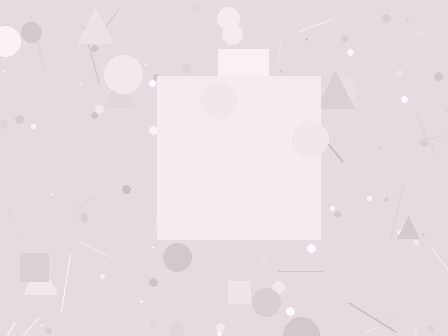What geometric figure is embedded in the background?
A square is embedded in the background.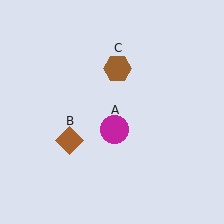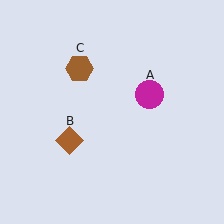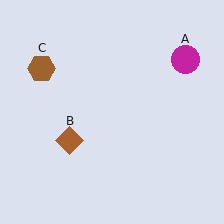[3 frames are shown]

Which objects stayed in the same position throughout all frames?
Brown diamond (object B) remained stationary.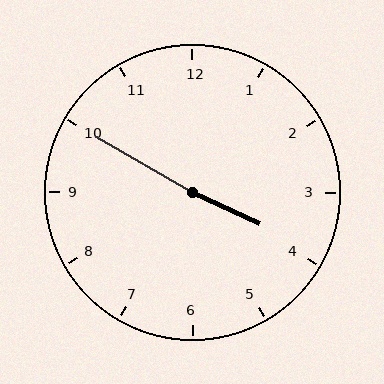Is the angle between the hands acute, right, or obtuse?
It is obtuse.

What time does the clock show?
3:50.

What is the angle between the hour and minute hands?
Approximately 175 degrees.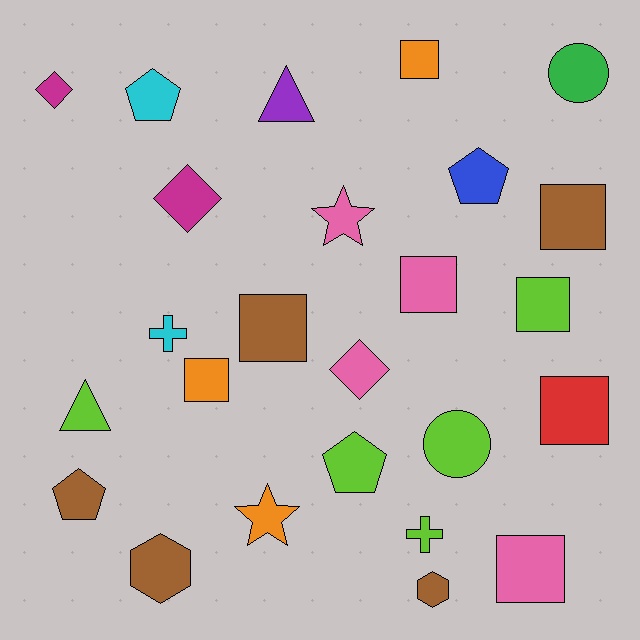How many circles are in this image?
There are 2 circles.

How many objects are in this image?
There are 25 objects.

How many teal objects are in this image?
There are no teal objects.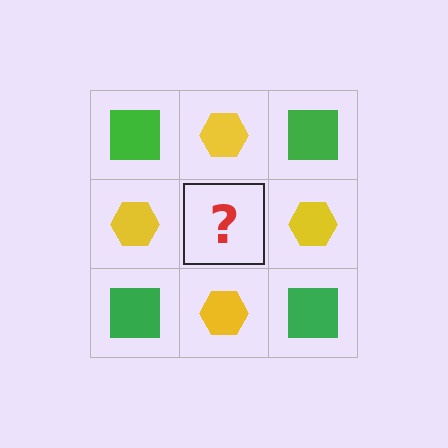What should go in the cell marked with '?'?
The missing cell should contain a green square.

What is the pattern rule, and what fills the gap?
The rule is that it alternates green square and yellow hexagon in a checkerboard pattern. The gap should be filled with a green square.